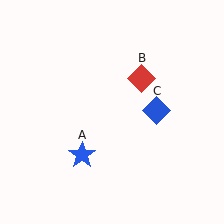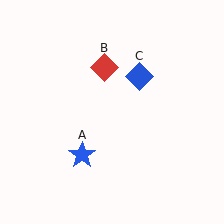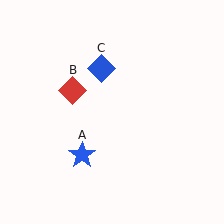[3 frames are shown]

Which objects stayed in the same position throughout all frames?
Blue star (object A) remained stationary.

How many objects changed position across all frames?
2 objects changed position: red diamond (object B), blue diamond (object C).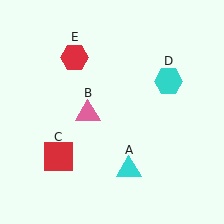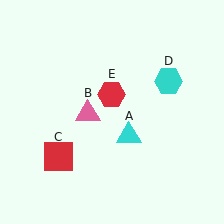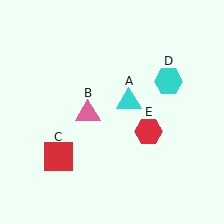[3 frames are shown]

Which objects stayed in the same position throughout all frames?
Pink triangle (object B) and red square (object C) and cyan hexagon (object D) remained stationary.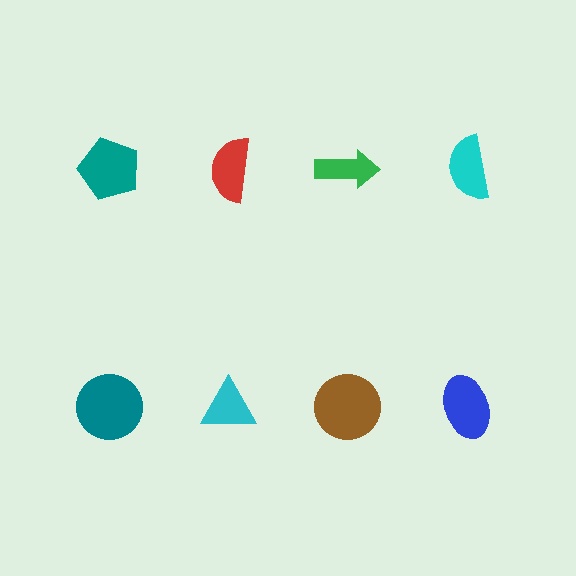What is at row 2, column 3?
A brown circle.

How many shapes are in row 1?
4 shapes.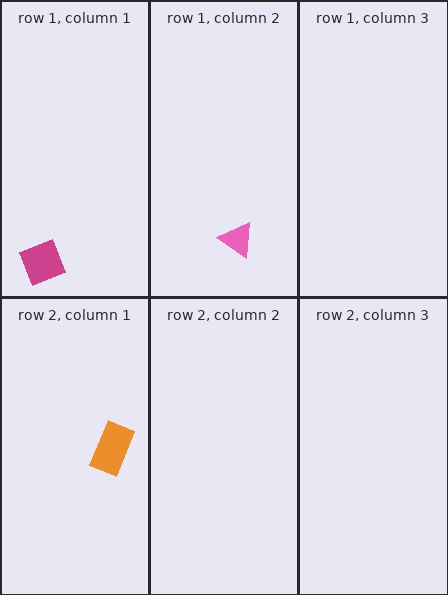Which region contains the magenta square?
The row 1, column 1 region.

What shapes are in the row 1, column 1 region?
The magenta square.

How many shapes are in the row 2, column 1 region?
1.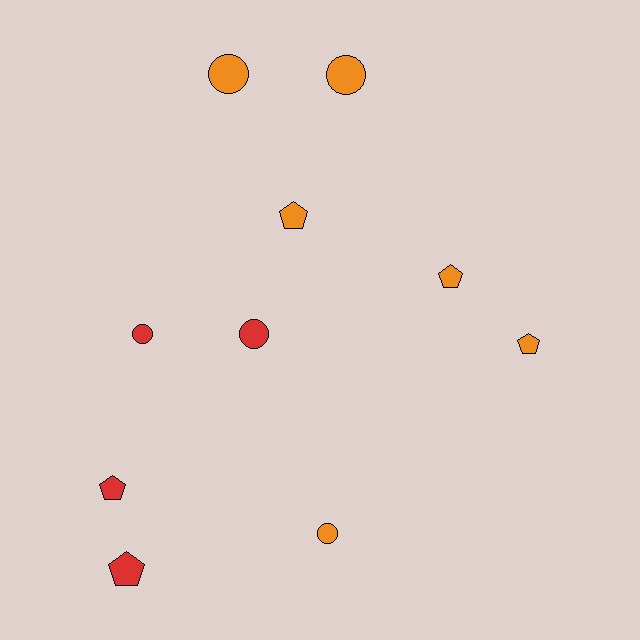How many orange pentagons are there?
There are 3 orange pentagons.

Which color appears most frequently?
Orange, with 6 objects.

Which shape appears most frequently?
Circle, with 5 objects.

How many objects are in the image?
There are 10 objects.